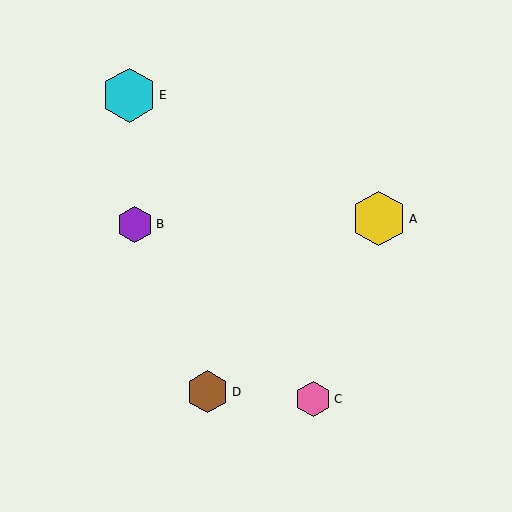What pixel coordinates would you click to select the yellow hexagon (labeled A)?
Click at (379, 219) to select the yellow hexagon A.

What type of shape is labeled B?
Shape B is a purple hexagon.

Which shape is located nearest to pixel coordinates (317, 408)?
The pink hexagon (labeled C) at (313, 399) is nearest to that location.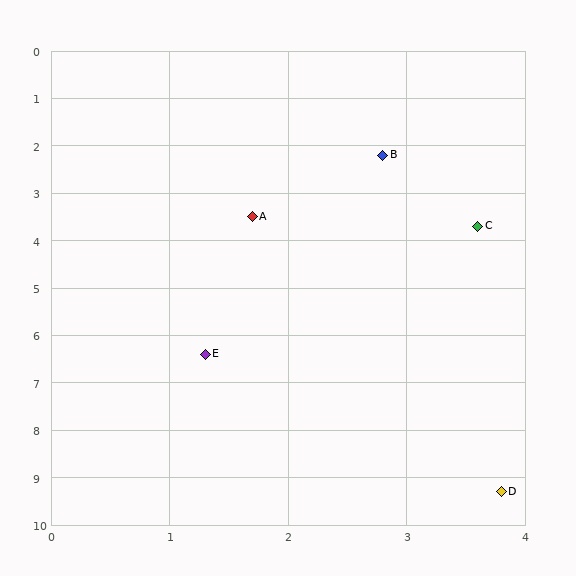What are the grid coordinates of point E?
Point E is at approximately (1.3, 6.4).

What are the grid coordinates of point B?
Point B is at approximately (2.8, 2.2).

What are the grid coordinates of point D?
Point D is at approximately (3.8, 9.3).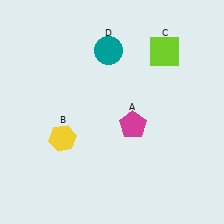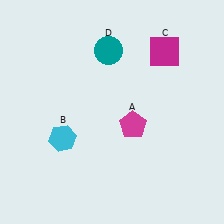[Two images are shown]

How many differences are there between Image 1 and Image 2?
There are 2 differences between the two images.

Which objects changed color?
B changed from yellow to cyan. C changed from lime to magenta.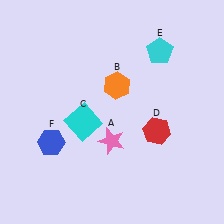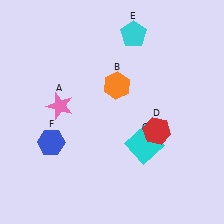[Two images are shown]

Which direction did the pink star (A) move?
The pink star (A) moved left.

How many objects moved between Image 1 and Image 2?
3 objects moved between the two images.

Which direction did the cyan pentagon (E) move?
The cyan pentagon (E) moved left.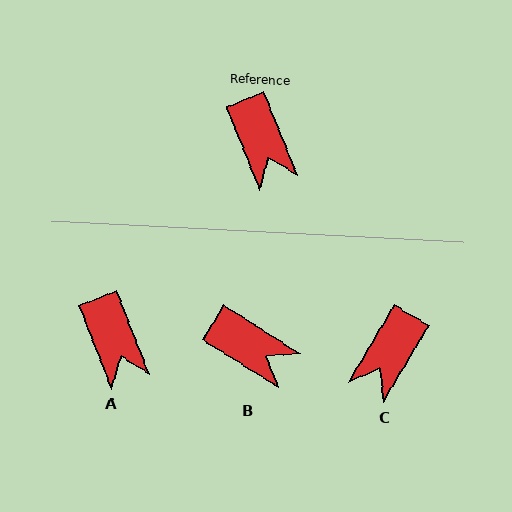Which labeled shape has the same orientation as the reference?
A.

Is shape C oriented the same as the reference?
No, it is off by about 52 degrees.